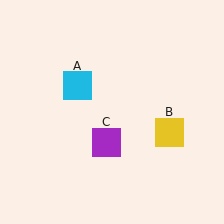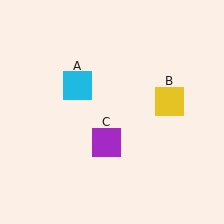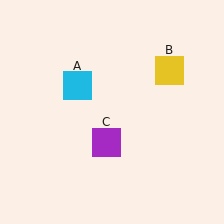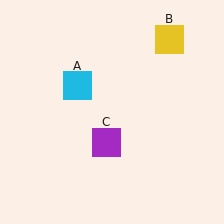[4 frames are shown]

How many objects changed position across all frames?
1 object changed position: yellow square (object B).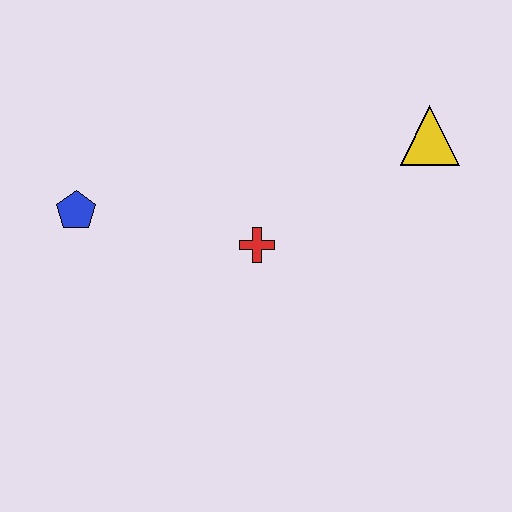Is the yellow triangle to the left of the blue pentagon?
No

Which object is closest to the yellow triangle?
The red cross is closest to the yellow triangle.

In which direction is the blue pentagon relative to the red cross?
The blue pentagon is to the left of the red cross.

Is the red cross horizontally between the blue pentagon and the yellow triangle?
Yes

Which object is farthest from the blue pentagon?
The yellow triangle is farthest from the blue pentagon.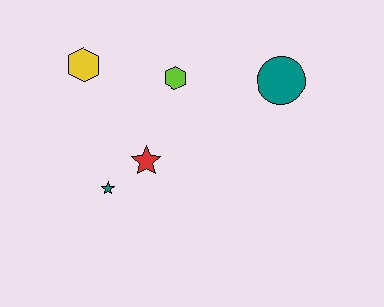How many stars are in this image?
There are 2 stars.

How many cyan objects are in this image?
There are no cyan objects.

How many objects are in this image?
There are 5 objects.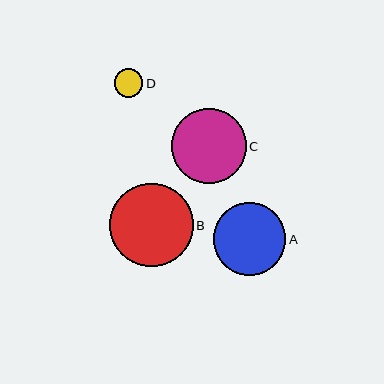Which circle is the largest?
Circle B is the largest with a size of approximately 83 pixels.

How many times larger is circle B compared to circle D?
Circle B is approximately 2.9 times the size of circle D.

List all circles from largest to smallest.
From largest to smallest: B, C, A, D.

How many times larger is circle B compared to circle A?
Circle B is approximately 1.1 times the size of circle A.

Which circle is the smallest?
Circle D is the smallest with a size of approximately 29 pixels.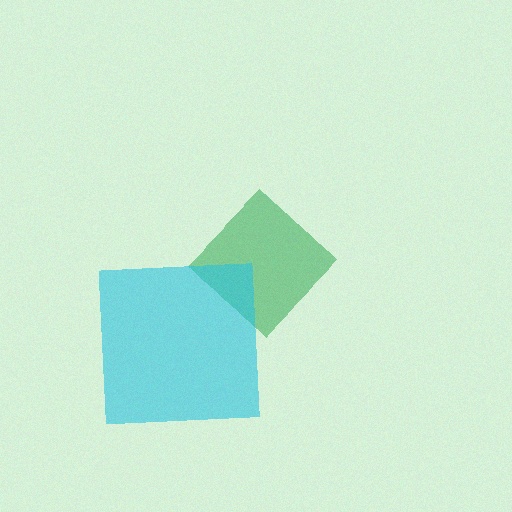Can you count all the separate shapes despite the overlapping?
Yes, there are 2 separate shapes.